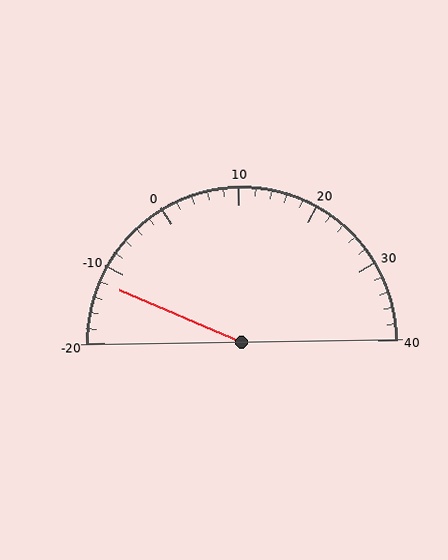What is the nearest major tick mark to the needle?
The nearest major tick mark is -10.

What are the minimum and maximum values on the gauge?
The gauge ranges from -20 to 40.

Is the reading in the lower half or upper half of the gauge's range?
The reading is in the lower half of the range (-20 to 40).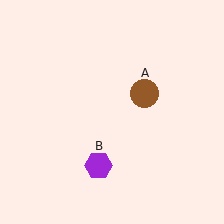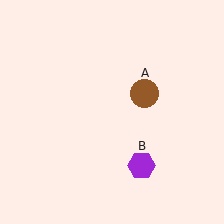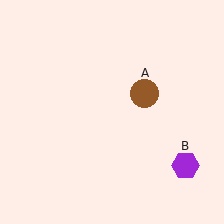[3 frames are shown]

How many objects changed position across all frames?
1 object changed position: purple hexagon (object B).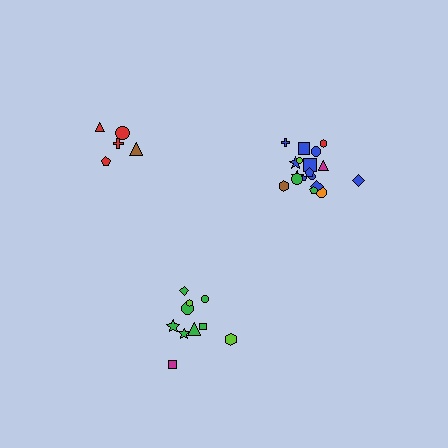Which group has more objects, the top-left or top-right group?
The top-right group.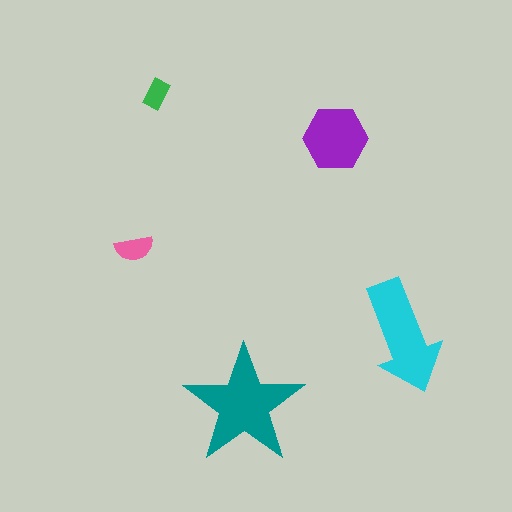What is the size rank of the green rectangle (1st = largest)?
5th.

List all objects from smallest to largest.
The green rectangle, the pink semicircle, the purple hexagon, the cyan arrow, the teal star.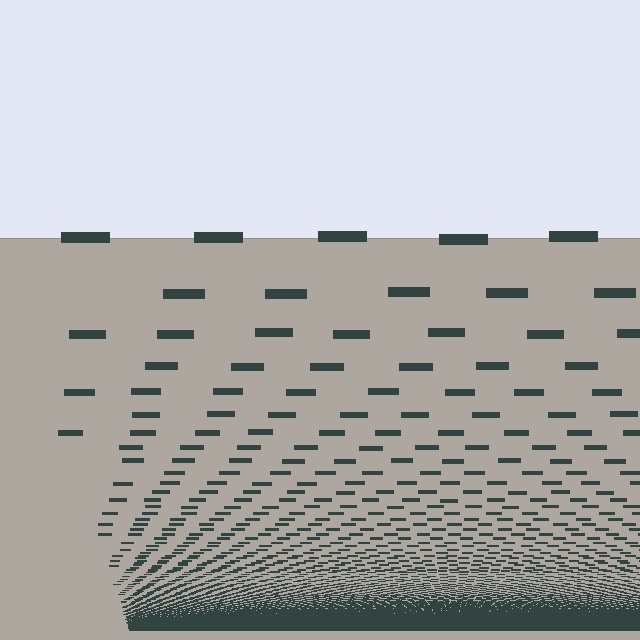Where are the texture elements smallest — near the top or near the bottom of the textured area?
Near the bottom.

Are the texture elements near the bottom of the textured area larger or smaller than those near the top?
Smaller. The gradient is inverted — elements near the bottom are smaller and denser.